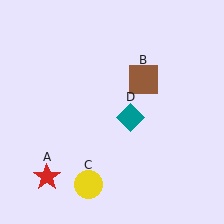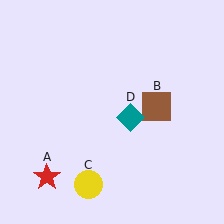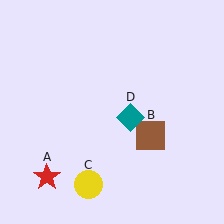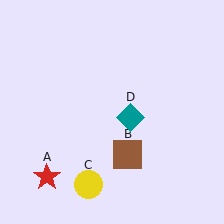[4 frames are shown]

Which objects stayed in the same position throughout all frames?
Red star (object A) and yellow circle (object C) and teal diamond (object D) remained stationary.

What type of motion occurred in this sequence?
The brown square (object B) rotated clockwise around the center of the scene.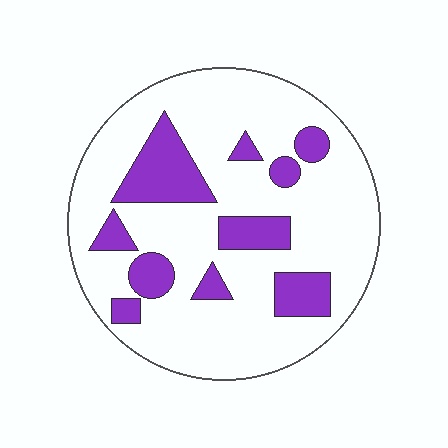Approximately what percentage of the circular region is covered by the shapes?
Approximately 20%.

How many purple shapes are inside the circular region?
10.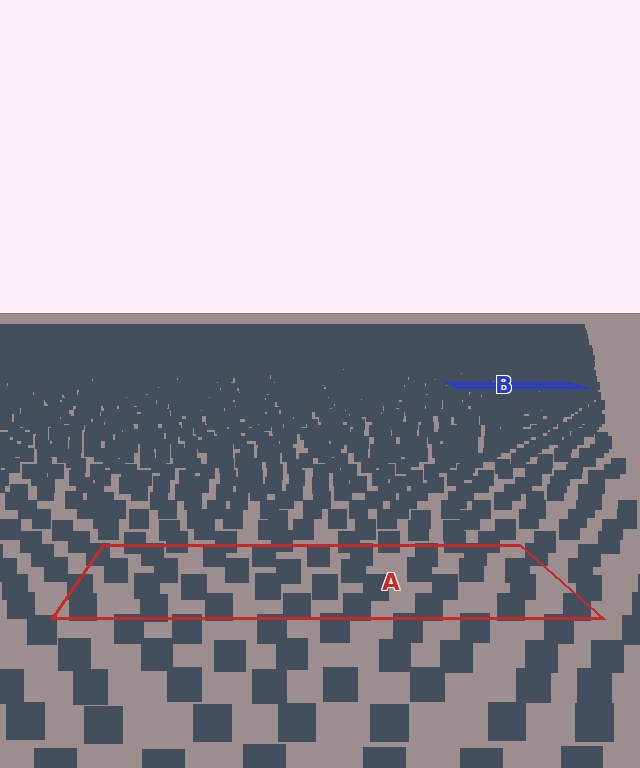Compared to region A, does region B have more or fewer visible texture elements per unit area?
Region B has more texture elements per unit area — they are packed more densely because it is farther away.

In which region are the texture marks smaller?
The texture marks are smaller in region B, because it is farther away.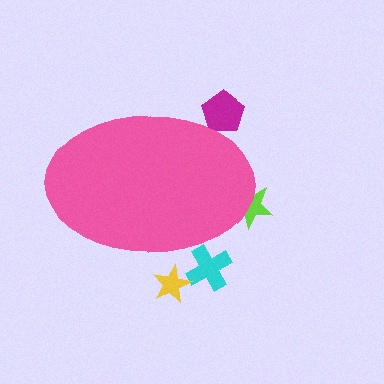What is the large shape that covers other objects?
A pink ellipse.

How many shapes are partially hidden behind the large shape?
4 shapes are partially hidden.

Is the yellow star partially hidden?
Yes, the yellow star is partially hidden behind the pink ellipse.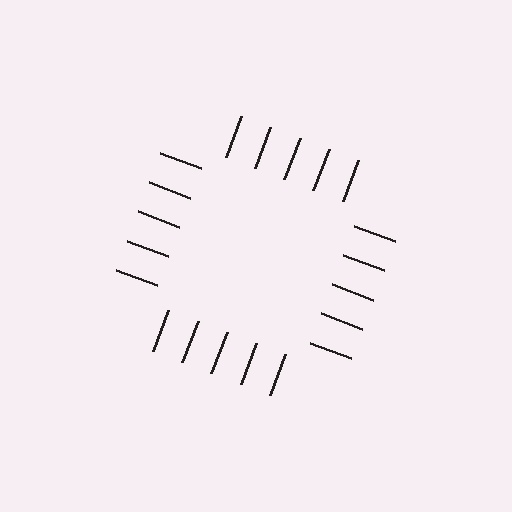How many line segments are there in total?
20 — 5 along each of the 4 edges.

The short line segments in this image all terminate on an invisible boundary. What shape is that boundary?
An illusory square — the line segments terminate on its edges but no continuous stroke is drawn.